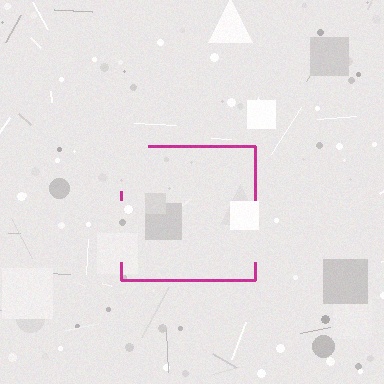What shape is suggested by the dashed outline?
The dashed outline suggests a square.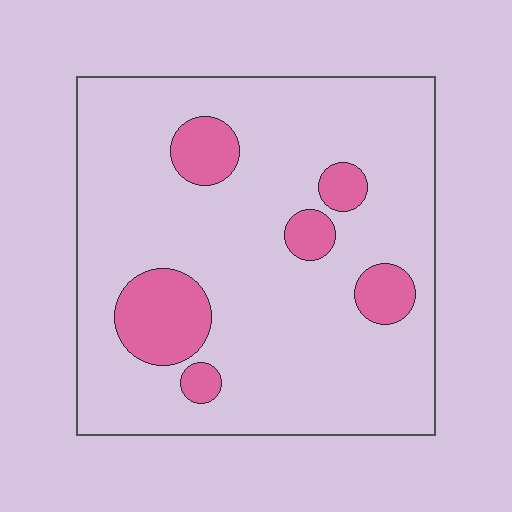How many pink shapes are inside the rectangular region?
6.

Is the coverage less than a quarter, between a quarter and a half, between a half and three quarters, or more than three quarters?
Less than a quarter.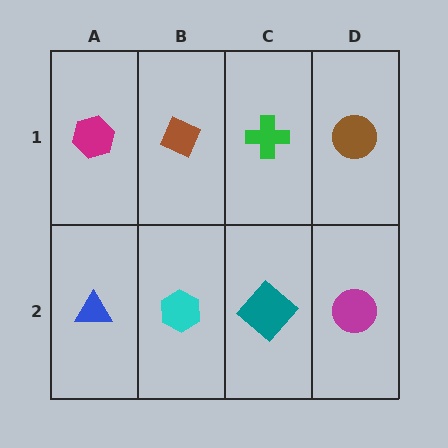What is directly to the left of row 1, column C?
A brown diamond.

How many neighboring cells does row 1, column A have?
2.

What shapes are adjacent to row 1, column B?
A cyan hexagon (row 2, column B), a magenta hexagon (row 1, column A), a green cross (row 1, column C).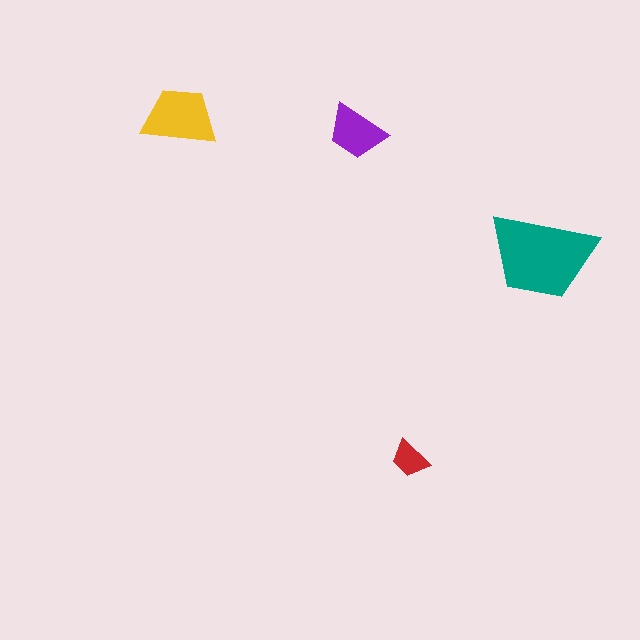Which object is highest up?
The yellow trapezoid is topmost.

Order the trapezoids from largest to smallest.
the teal one, the yellow one, the purple one, the red one.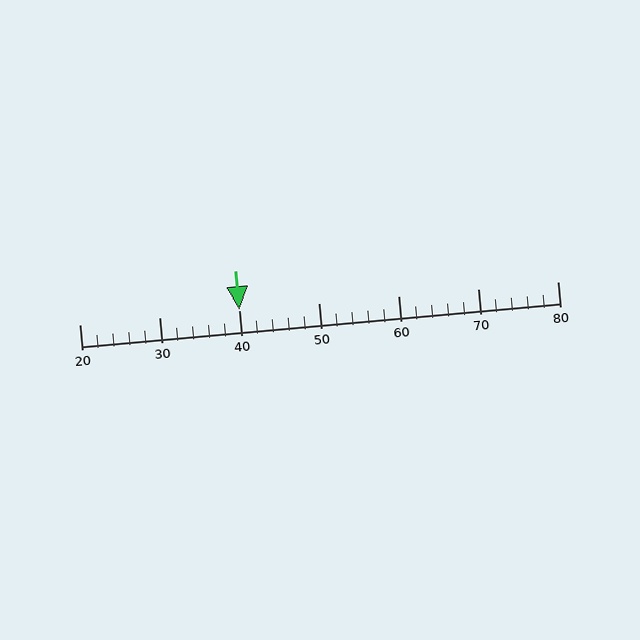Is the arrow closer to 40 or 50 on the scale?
The arrow is closer to 40.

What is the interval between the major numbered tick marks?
The major tick marks are spaced 10 units apart.